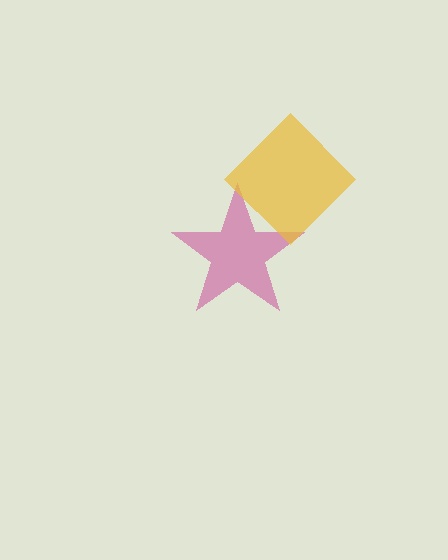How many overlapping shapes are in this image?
There are 2 overlapping shapes in the image.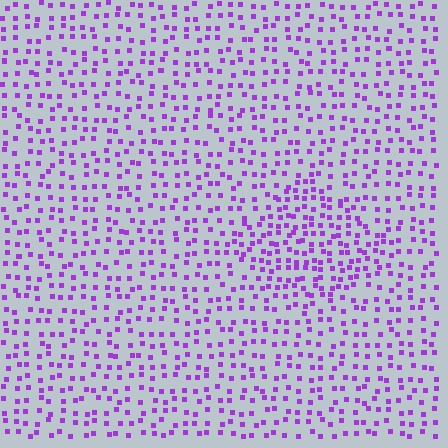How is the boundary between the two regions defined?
The boundary is defined by a change in element density (approximately 1.6x ratio). All elements are the same color, size, and shape.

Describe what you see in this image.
The image contains small purple elements arranged at two different densities. A diamond-shaped region is visible where the elements are more densely packed than the surrounding area.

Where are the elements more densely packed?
The elements are more densely packed inside the diamond boundary.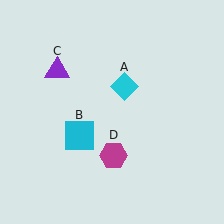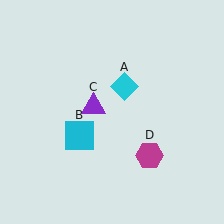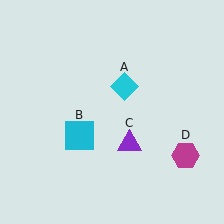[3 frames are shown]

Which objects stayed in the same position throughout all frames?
Cyan diamond (object A) and cyan square (object B) remained stationary.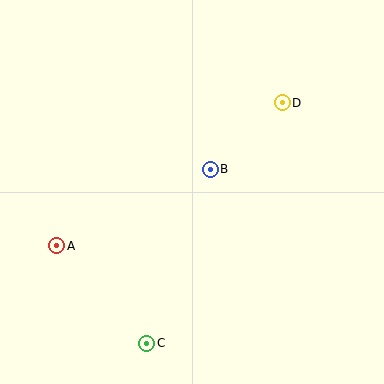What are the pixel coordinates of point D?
Point D is at (282, 103).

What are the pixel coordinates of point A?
Point A is at (57, 246).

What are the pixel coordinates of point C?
Point C is at (146, 343).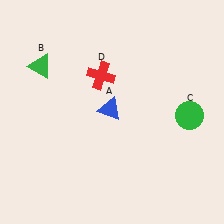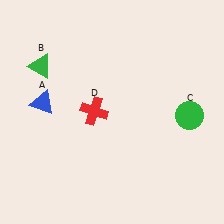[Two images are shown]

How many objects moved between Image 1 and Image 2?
2 objects moved between the two images.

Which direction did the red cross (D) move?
The red cross (D) moved down.